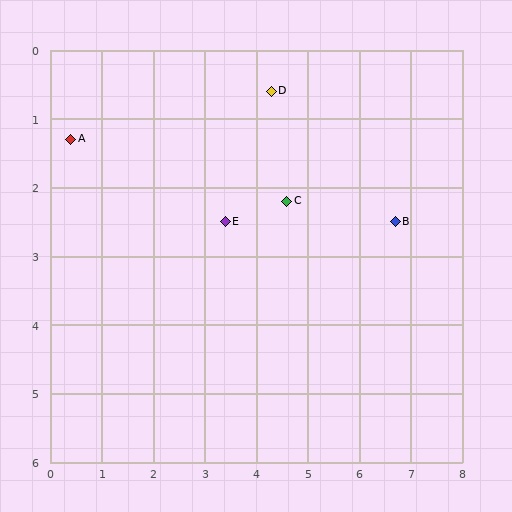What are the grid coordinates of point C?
Point C is at approximately (4.6, 2.2).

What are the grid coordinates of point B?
Point B is at approximately (6.7, 2.5).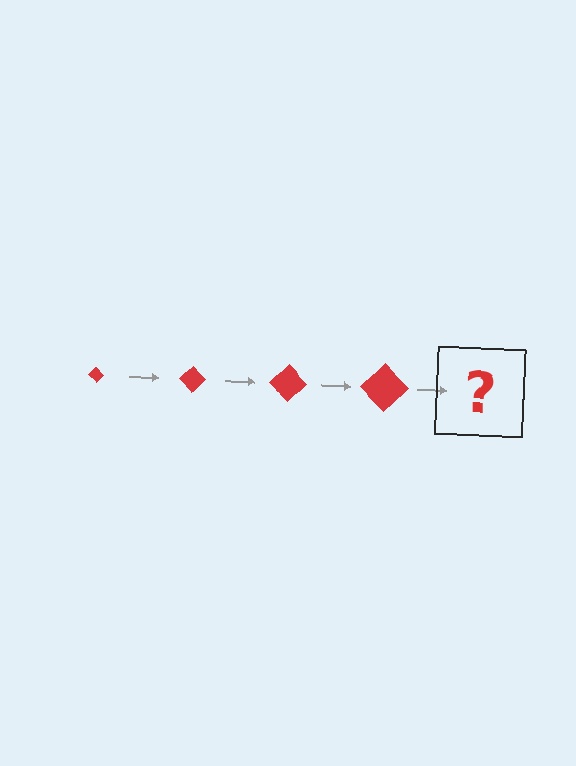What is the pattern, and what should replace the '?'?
The pattern is that the diamond gets progressively larger each step. The '?' should be a red diamond, larger than the previous one.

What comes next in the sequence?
The next element should be a red diamond, larger than the previous one.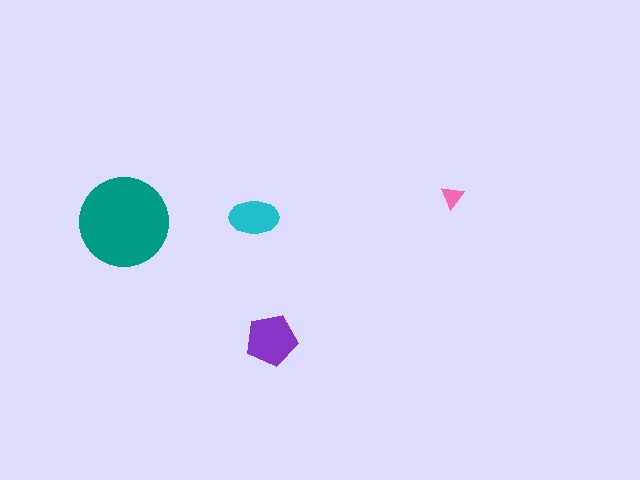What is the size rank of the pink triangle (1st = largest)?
4th.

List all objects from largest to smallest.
The teal circle, the purple pentagon, the cyan ellipse, the pink triangle.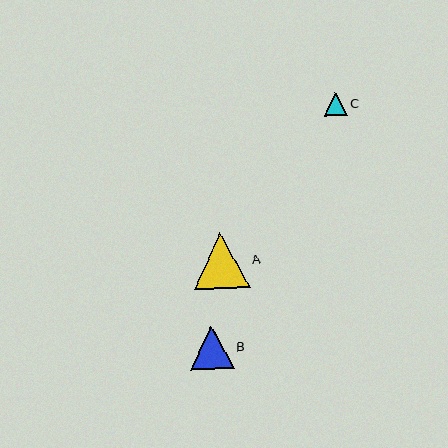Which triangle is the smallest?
Triangle C is the smallest with a size of approximately 23 pixels.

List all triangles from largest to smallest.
From largest to smallest: A, B, C.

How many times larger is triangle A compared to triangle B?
Triangle A is approximately 1.3 times the size of triangle B.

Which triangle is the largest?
Triangle A is the largest with a size of approximately 56 pixels.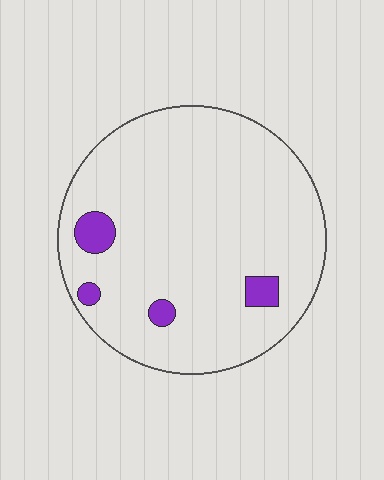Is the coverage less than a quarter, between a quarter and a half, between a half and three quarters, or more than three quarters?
Less than a quarter.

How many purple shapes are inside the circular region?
4.